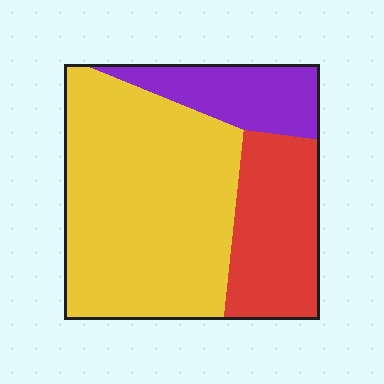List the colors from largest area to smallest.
From largest to smallest: yellow, red, purple.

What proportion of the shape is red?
Red covers roughly 25% of the shape.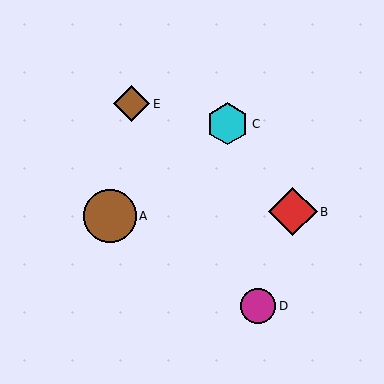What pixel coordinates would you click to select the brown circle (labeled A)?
Click at (110, 216) to select the brown circle A.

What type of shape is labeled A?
Shape A is a brown circle.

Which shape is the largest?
The brown circle (labeled A) is the largest.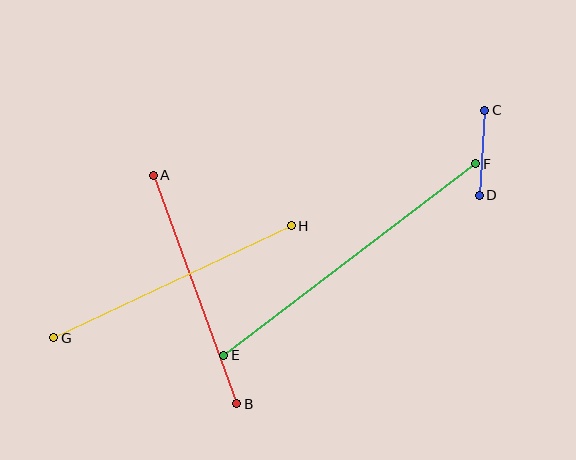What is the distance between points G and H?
The distance is approximately 262 pixels.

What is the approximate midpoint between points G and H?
The midpoint is at approximately (173, 282) pixels.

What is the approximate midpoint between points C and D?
The midpoint is at approximately (482, 153) pixels.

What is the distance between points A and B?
The distance is approximately 243 pixels.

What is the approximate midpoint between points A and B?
The midpoint is at approximately (195, 289) pixels.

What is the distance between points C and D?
The distance is approximately 85 pixels.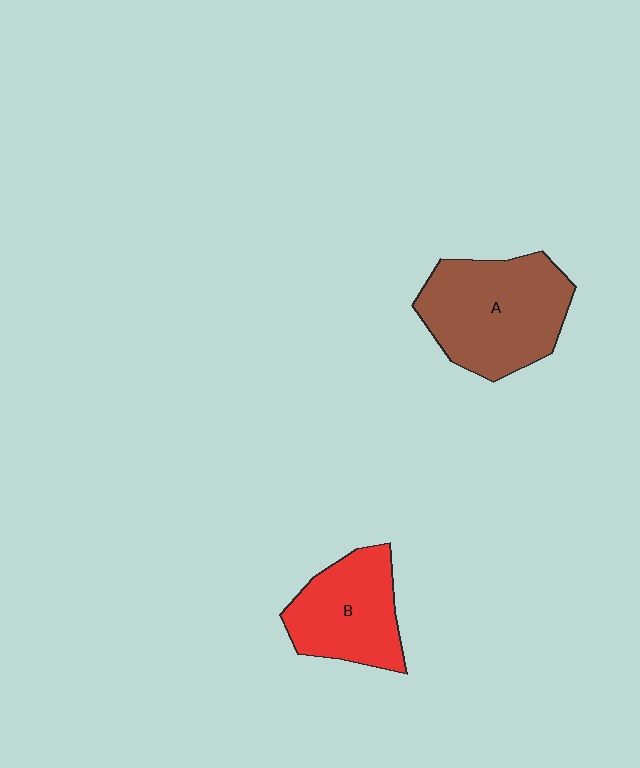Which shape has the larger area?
Shape A (brown).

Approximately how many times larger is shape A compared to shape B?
Approximately 1.4 times.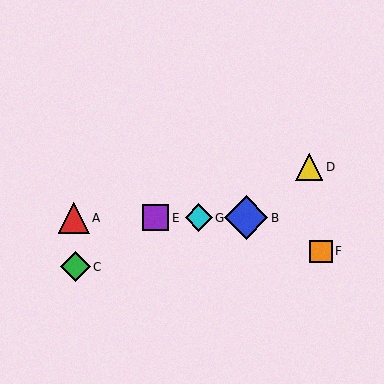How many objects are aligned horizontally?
4 objects (A, B, E, G) are aligned horizontally.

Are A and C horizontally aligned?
No, A is at y≈218 and C is at y≈267.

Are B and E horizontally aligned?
Yes, both are at y≈218.